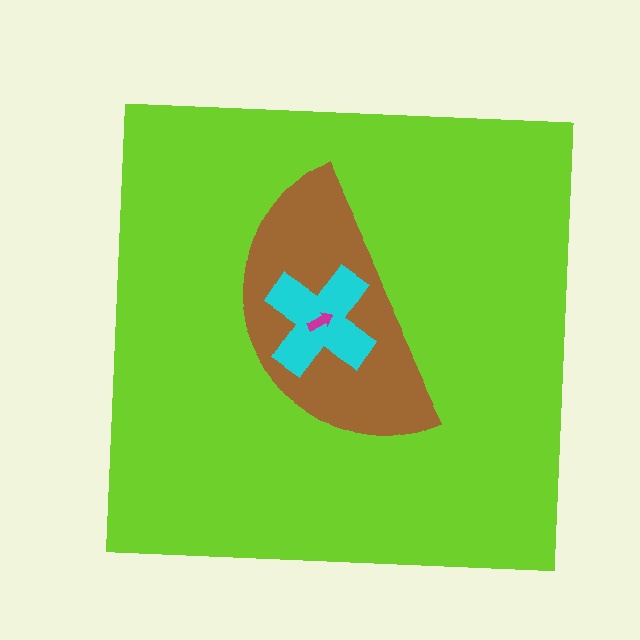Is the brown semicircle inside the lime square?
Yes.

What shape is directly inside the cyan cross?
The magenta arrow.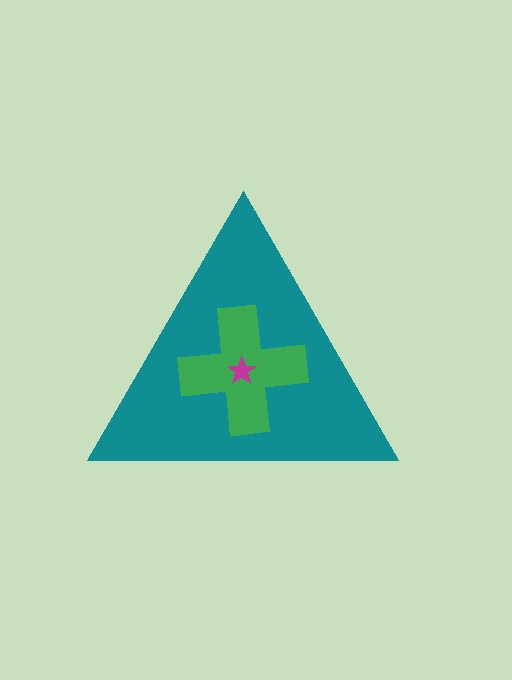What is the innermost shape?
The magenta star.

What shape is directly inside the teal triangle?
The green cross.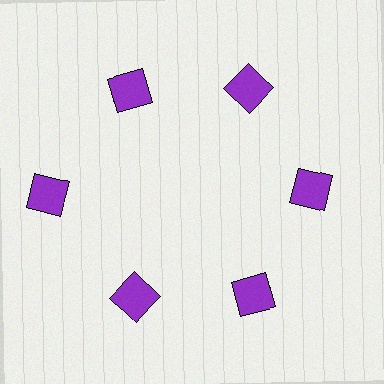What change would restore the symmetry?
The symmetry would be restored by moving it inward, back onto the ring so that all 6 squares sit at equal angles and equal distance from the center.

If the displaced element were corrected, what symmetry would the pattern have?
It would have 6-fold rotational symmetry — the pattern would map onto itself every 60 degrees.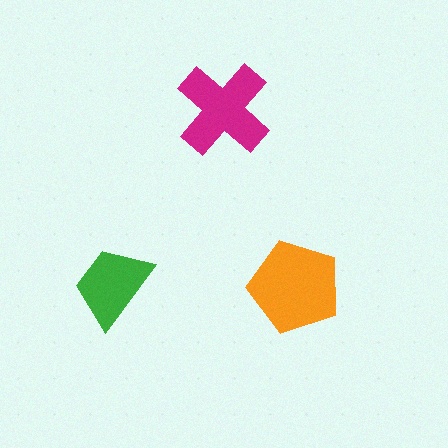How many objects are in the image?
There are 3 objects in the image.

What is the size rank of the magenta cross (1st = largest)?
2nd.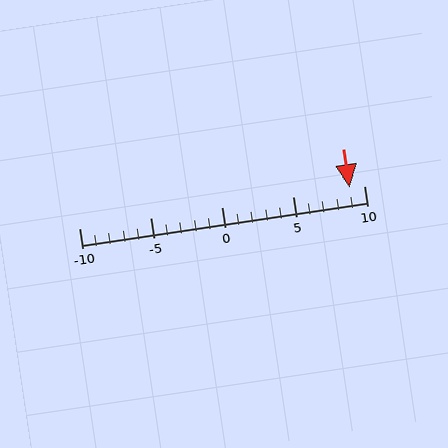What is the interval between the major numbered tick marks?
The major tick marks are spaced 5 units apart.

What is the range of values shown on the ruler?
The ruler shows values from -10 to 10.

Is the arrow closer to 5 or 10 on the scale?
The arrow is closer to 10.